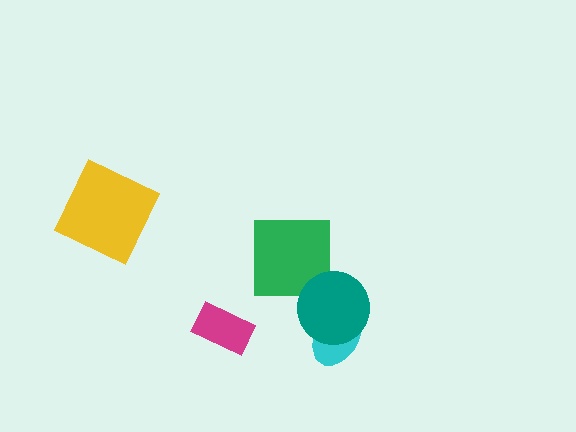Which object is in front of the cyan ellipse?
The teal circle is in front of the cyan ellipse.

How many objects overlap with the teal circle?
2 objects overlap with the teal circle.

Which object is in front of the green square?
The teal circle is in front of the green square.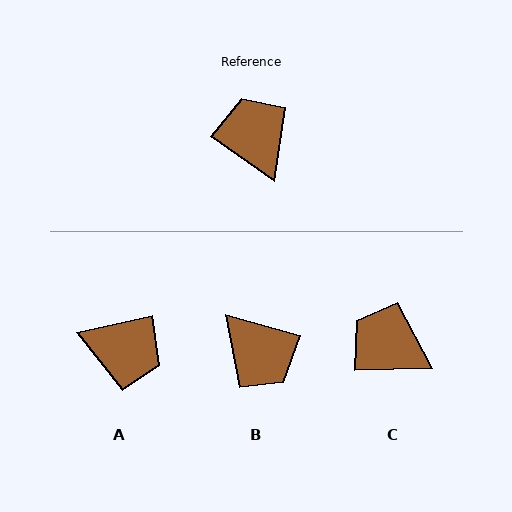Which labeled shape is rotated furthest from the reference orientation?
B, about 161 degrees away.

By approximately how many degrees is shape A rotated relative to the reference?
Approximately 133 degrees clockwise.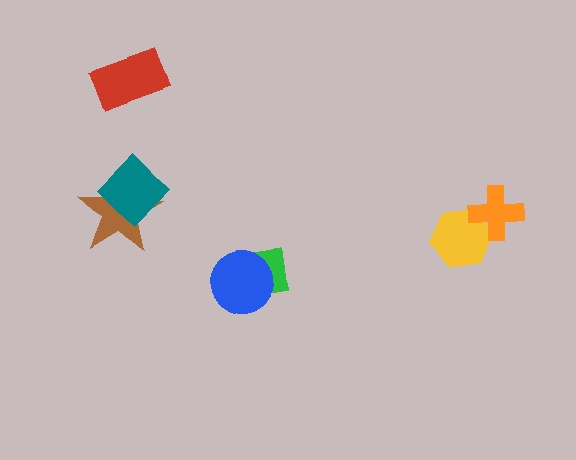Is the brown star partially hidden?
Yes, it is partially covered by another shape.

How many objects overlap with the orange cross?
1 object overlaps with the orange cross.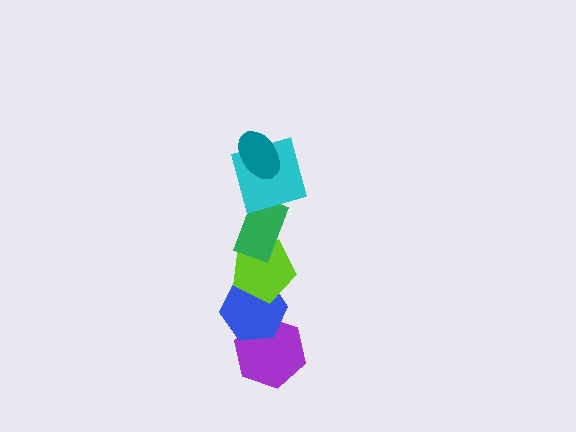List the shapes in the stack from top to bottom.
From top to bottom: the teal ellipse, the cyan square, the green rectangle, the lime pentagon, the blue hexagon, the purple hexagon.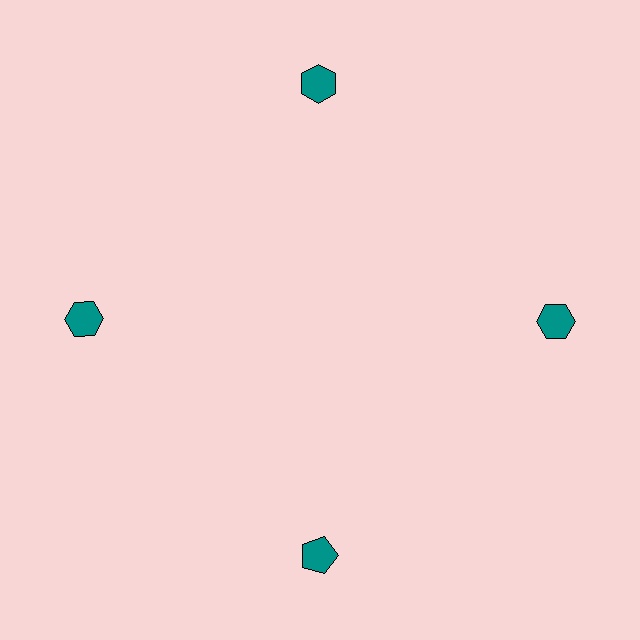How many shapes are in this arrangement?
There are 4 shapes arranged in a ring pattern.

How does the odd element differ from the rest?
It has a different shape: pentagon instead of hexagon.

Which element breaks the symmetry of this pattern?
The teal pentagon at roughly the 6 o'clock position breaks the symmetry. All other shapes are teal hexagons.